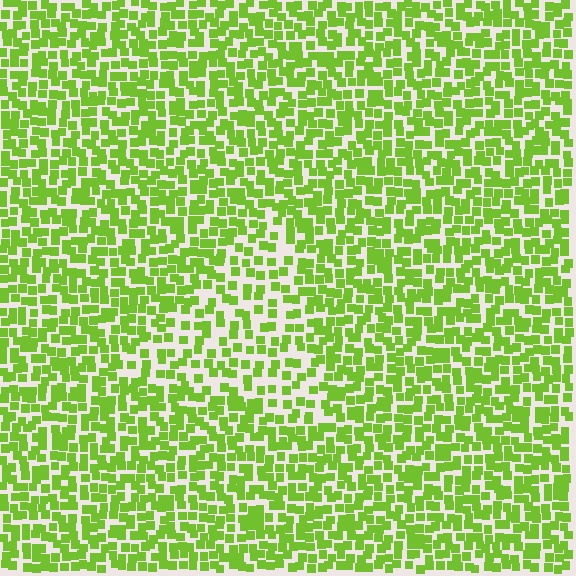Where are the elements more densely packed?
The elements are more densely packed outside the triangle boundary.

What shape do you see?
I see a triangle.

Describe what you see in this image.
The image contains small lime elements arranged at two different densities. A triangle-shaped region is visible where the elements are less densely packed than the surrounding area.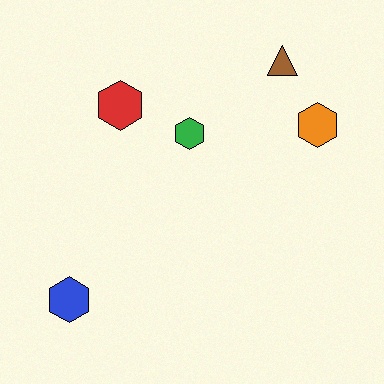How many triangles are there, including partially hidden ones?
There is 1 triangle.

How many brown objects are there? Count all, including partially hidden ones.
There is 1 brown object.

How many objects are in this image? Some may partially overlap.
There are 5 objects.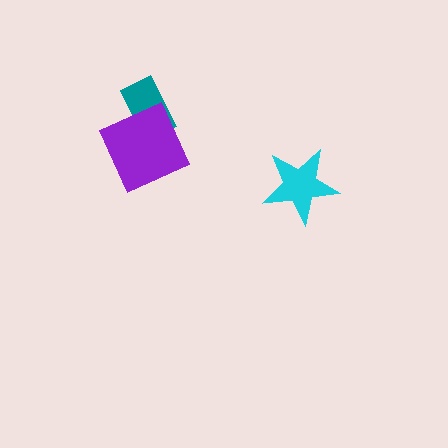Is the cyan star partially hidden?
No, no other shape covers it.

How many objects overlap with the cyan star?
0 objects overlap with the cyan star.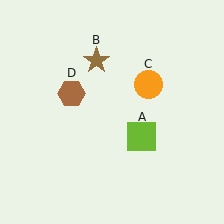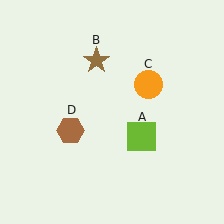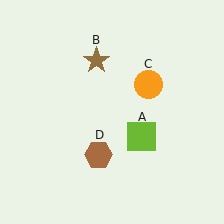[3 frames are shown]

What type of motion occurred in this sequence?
The brown hexagon (object D) rotated counterclockwise around the center of the scene.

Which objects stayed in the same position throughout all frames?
Lime square (object A) and brown star (object B) and orange circle (object C) remained stationary.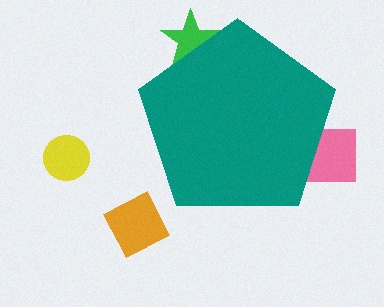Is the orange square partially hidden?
No, the orange square is fully visible.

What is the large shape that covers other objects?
A teal pentagon.